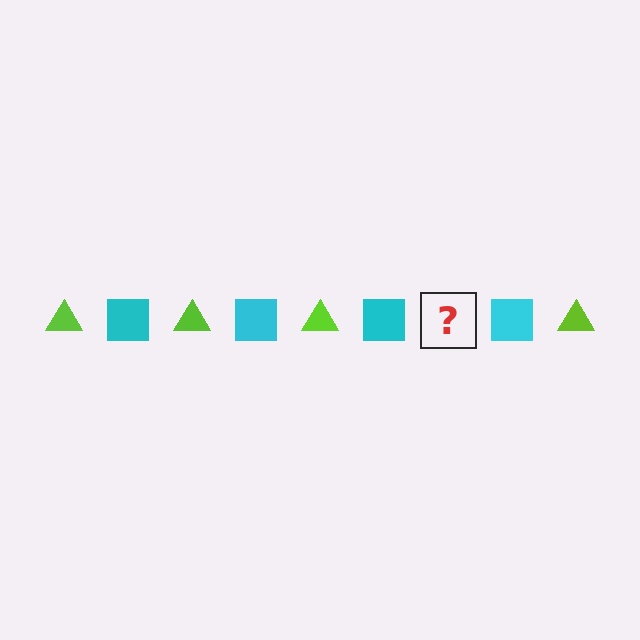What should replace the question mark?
The question mark should be replaced with a lime triangle.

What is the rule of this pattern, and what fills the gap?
The rule is that the pattern alternates between lime triangle and cyan square. The gap should be filled with a lime triangle.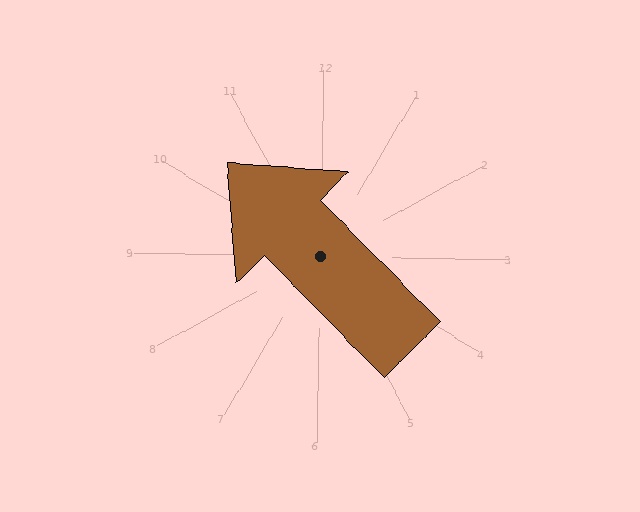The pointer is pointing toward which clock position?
Roughly 10 o'clock.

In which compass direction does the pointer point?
Northwest.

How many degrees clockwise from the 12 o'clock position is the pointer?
Approximately 314 degrees.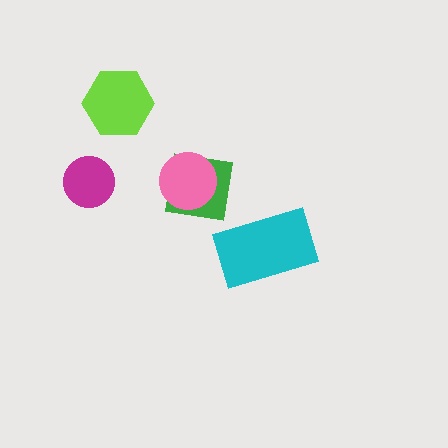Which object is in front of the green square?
The pink circle is in front of the green square.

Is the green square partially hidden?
Yes, it is partially covered by another shape.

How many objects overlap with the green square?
1 object overlaps with the green square.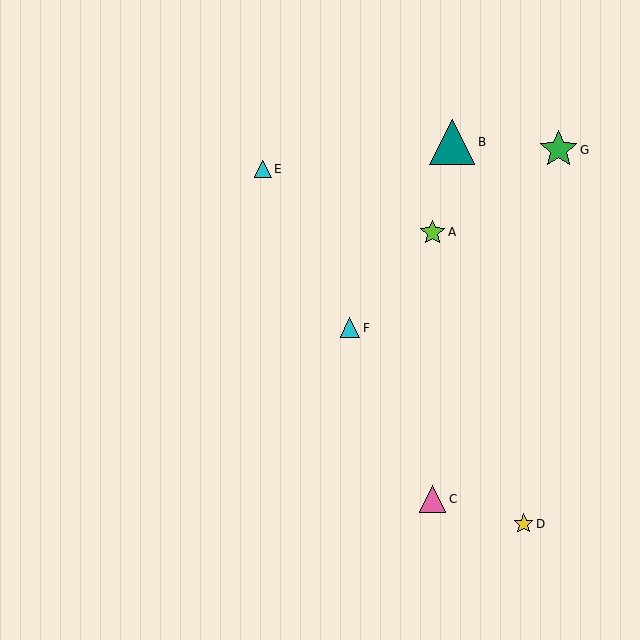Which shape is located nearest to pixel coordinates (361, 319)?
The cyan triangle (labeled F) at (350, 328) is nearest to that location.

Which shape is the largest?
The teal triangle (labeled B) is the largest.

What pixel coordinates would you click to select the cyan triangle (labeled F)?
Click at (350, 328) to select the cyan triangle F.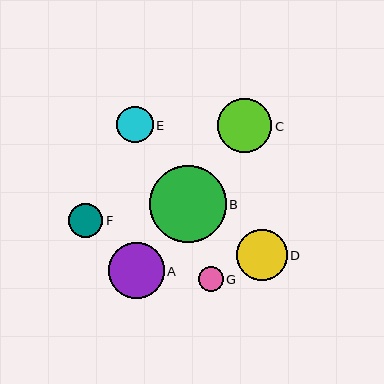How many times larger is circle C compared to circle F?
Circle C is approximately 1.6 times the size of circle F.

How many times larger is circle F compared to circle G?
Circle F is approximately 1.4 times the size of circle G.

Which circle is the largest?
Circle B is the largest with a size of approximately 77 pixels.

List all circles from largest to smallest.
From largest to smallest: B, A, C, D, E, F, G.